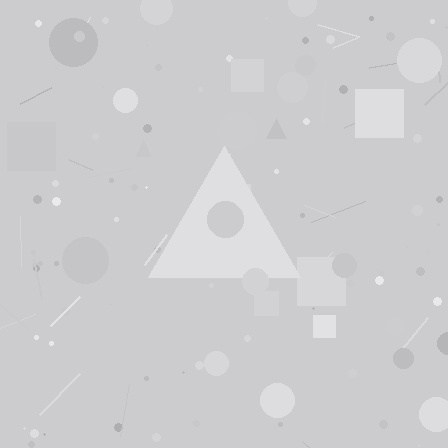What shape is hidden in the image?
A triangle is hidden in the image.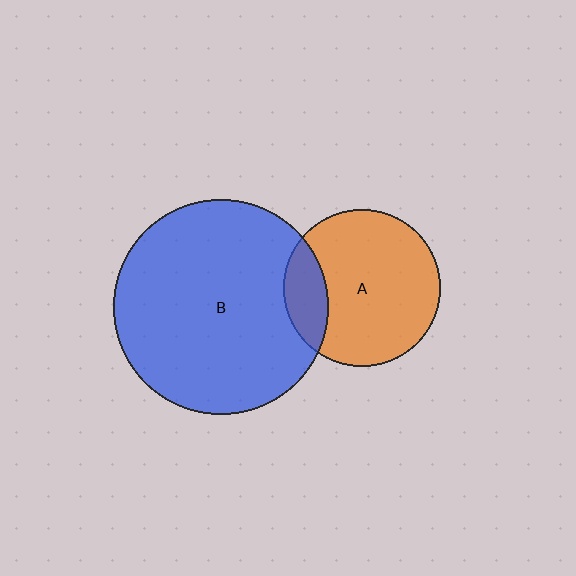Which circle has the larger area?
Circle B (blue).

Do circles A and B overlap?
Yes.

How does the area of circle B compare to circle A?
Approximately 1.9 times.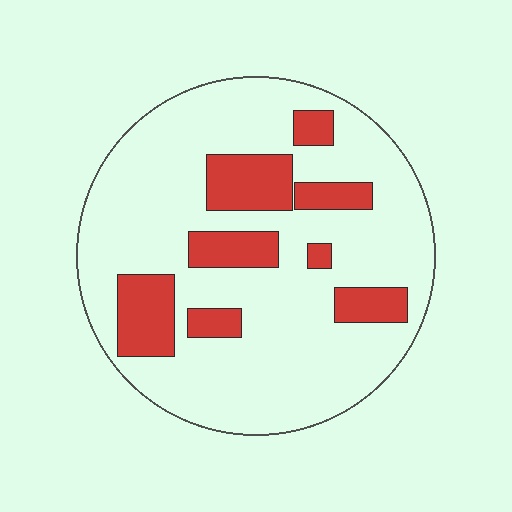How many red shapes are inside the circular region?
8.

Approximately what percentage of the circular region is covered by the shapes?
Approximately 20%.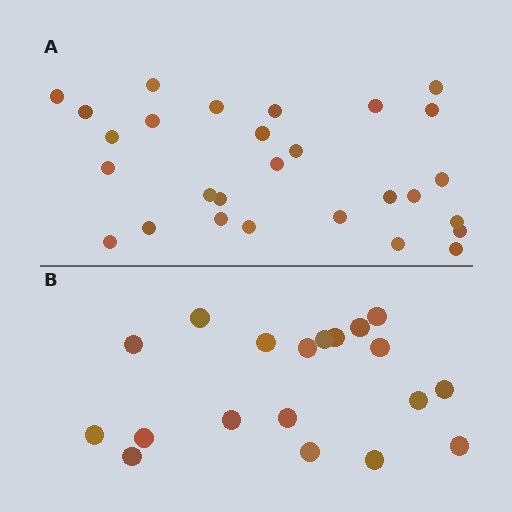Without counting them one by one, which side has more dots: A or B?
Region A (the top region) has more dots.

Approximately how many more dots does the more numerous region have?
Region A has roughly 8 or so more dots than region B.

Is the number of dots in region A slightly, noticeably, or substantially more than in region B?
Region A has substantially more. The ratio is roughly 1.5 to 1.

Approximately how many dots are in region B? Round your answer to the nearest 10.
About 20 dots. (The exact count is 19, which rounds to 20.)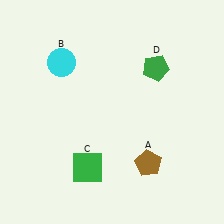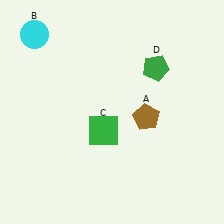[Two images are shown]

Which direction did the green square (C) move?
The green square (C) moved up.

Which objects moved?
The objects that moved are: the brown pentagon (A), the cyan circle (B), the green square (C).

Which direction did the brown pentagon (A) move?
The brown pentagon (A) moved up.